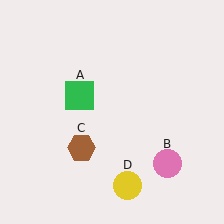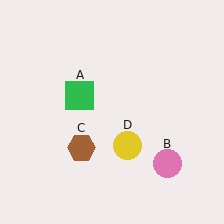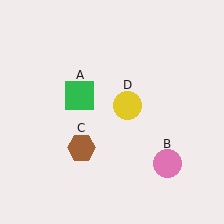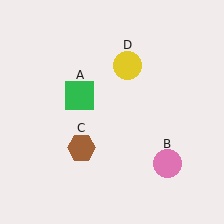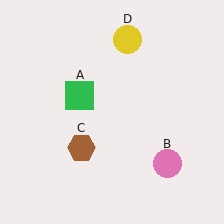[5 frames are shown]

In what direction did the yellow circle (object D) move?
The yellow circle (object D) moved up.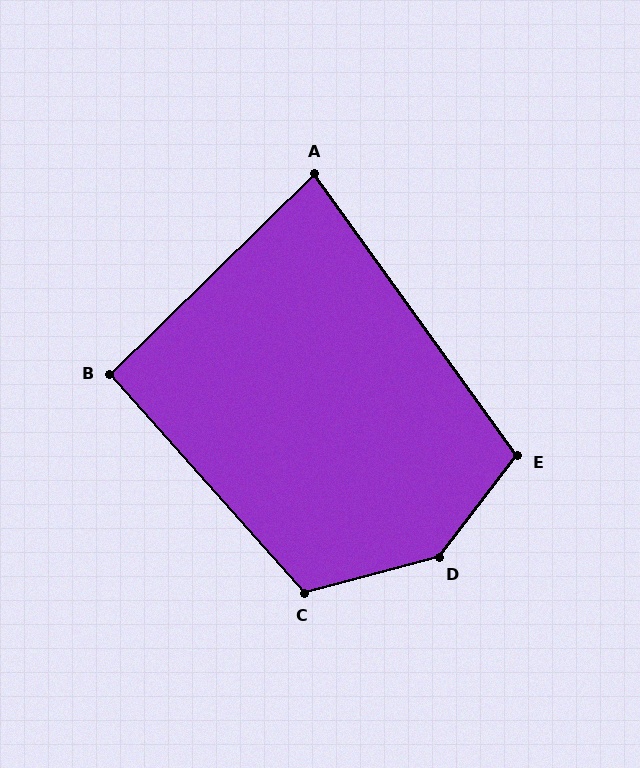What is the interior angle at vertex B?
Approximately 93 degrees (approximately right).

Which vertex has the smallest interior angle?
A, at approximately 81 degrees.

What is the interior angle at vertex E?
Approximately 107 degrees (obtuse).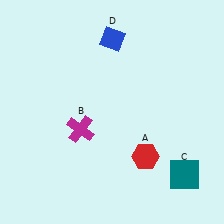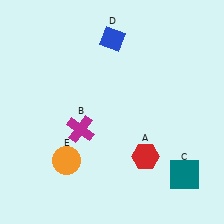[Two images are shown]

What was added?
An orange circle (E) was added in Image 2.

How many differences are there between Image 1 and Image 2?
There is 1 difference between the two images.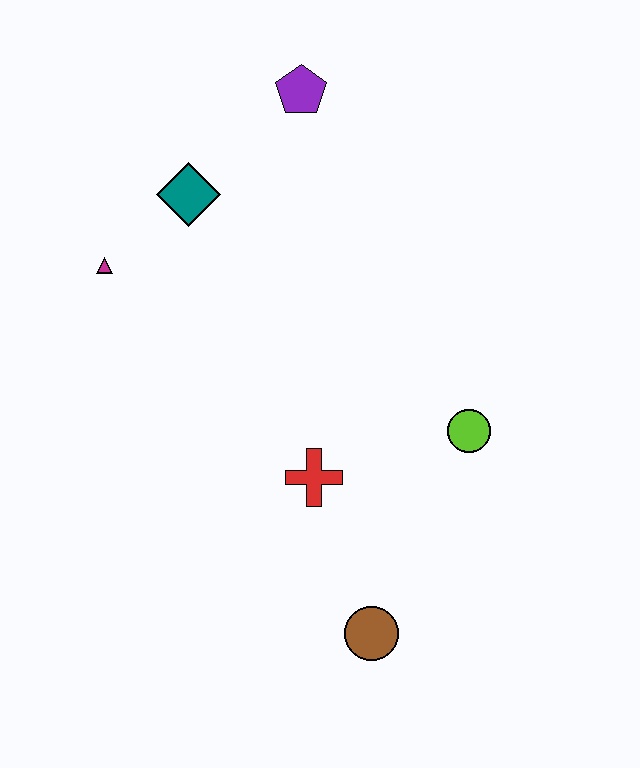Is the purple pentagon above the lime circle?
Yes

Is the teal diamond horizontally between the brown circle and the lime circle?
No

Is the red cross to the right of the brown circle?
No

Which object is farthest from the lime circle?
The magenta triangle is farthest from the lime circle.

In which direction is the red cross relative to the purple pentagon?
The red cross is below the purple pentagon.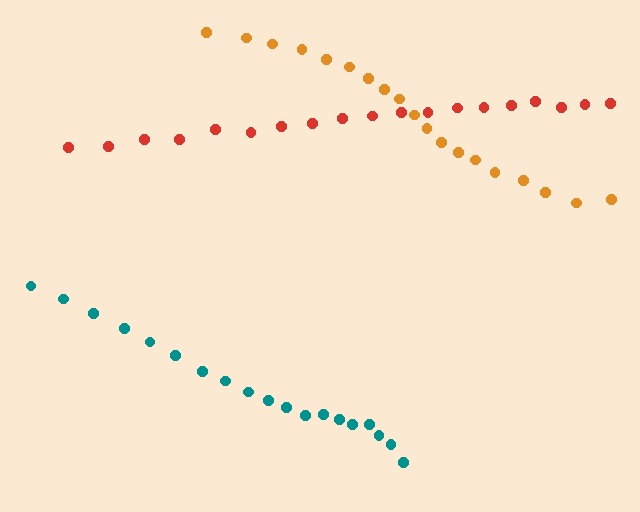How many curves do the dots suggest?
There are 3 distinct paths.